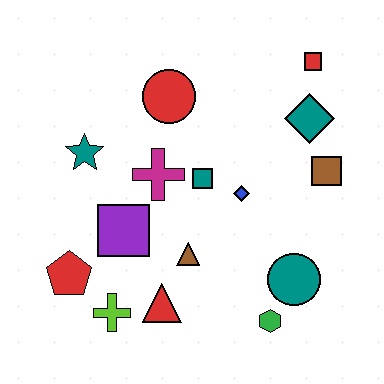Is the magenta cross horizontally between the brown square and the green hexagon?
No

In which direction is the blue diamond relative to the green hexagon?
The blue diamond is above the green hexagon.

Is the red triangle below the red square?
Yes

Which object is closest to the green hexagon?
The teal circle is closest to the green hexagon.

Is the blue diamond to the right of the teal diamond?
No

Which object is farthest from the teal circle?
The teal star is farthest from the teal circle.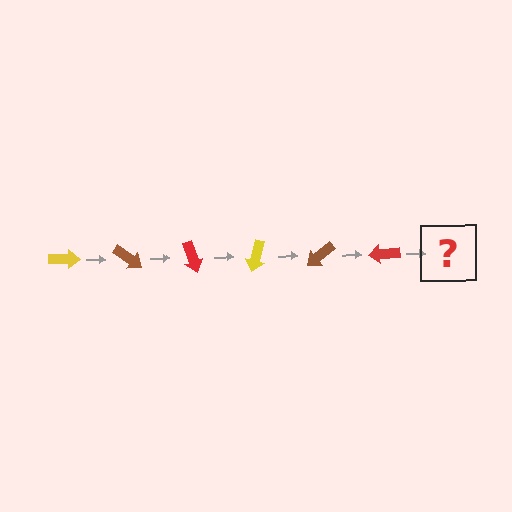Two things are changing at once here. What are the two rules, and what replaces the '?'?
The two rules are that it rotates 35 degrees each step and the color cycles through yellow, brown, and red. The '?' should be a yellow arrow, rotated 210 degrees from the start.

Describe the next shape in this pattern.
It should be a yellow arrow, rotated 210 degrees from the start.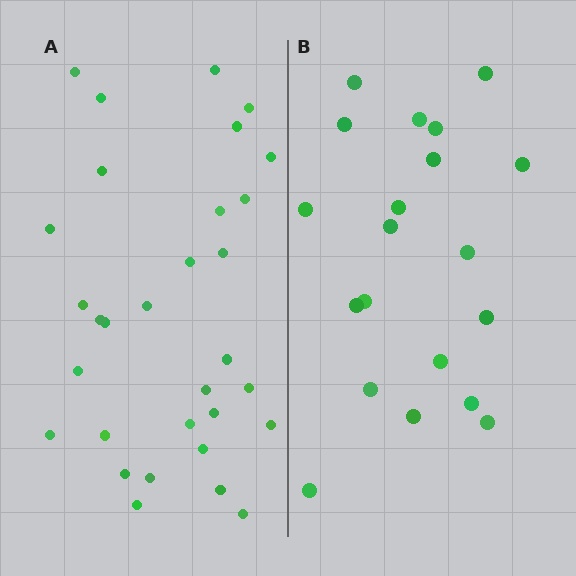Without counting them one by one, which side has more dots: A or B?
Region A (the left region) has more dots.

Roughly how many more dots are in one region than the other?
Region A has roughly 12 or so more dots than region B.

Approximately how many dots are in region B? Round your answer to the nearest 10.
About 20 dots.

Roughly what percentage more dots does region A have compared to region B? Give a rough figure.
About 55% more.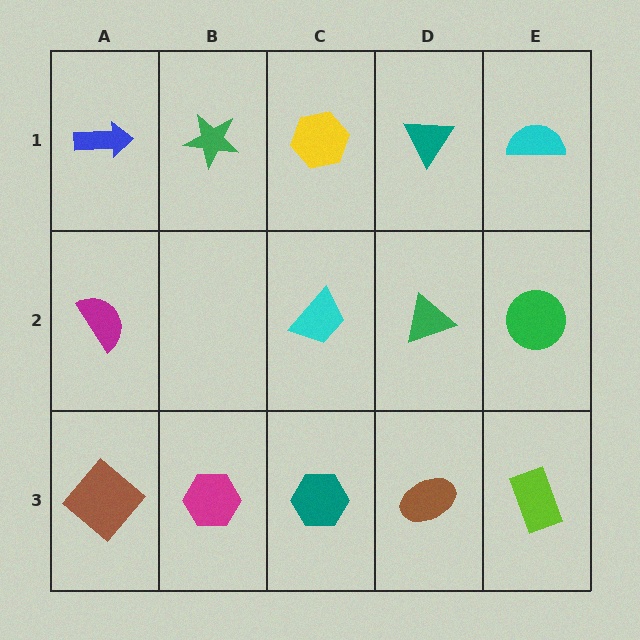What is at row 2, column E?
A green circle.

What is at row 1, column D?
A teal triangle.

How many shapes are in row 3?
5 shapes.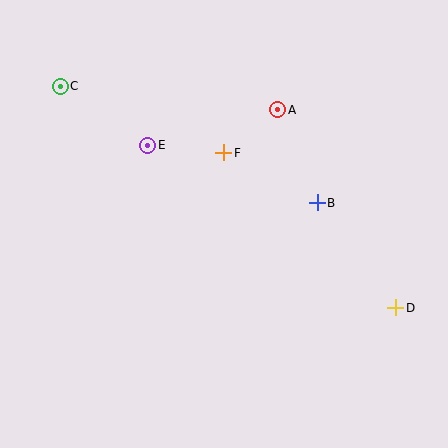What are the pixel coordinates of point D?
Point D is at (396, 308).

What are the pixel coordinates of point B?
Point B is at (317, 203).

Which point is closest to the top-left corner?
Point C is closest to the top-left corner.